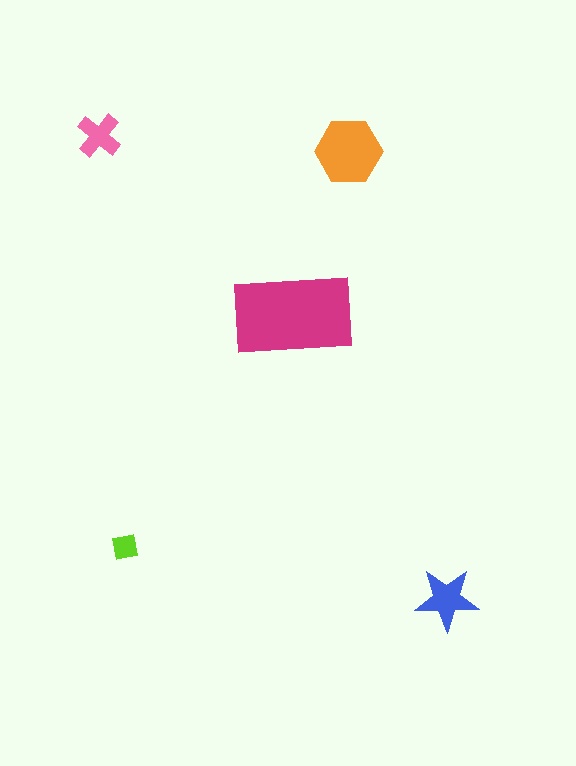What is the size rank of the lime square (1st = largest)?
5th.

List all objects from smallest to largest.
The lime square, the pink cross, the blue star, the orange hexagon, the magenta rectangle.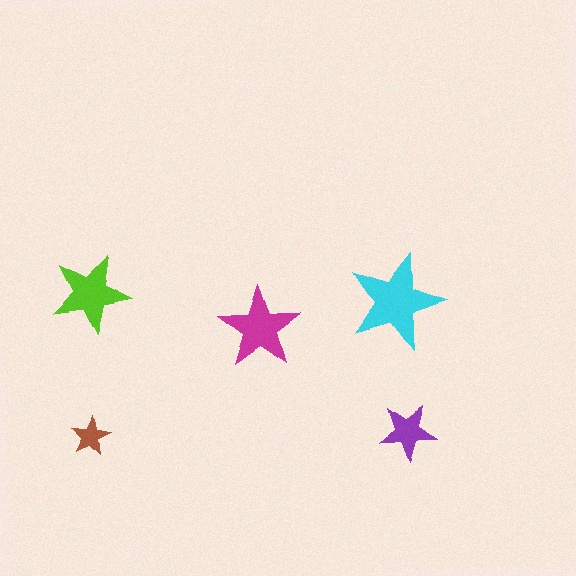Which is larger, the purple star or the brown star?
The purple one.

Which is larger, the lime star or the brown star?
The lime one.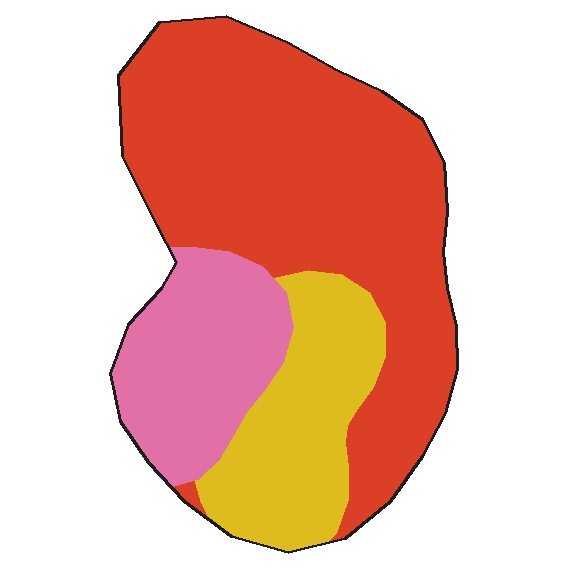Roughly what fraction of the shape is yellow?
Yellow takes up about one fifth (1/5) of the shape.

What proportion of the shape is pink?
Pink takes up about one fifth (1/5) of the shape.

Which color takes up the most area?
Red, at roughly 60%.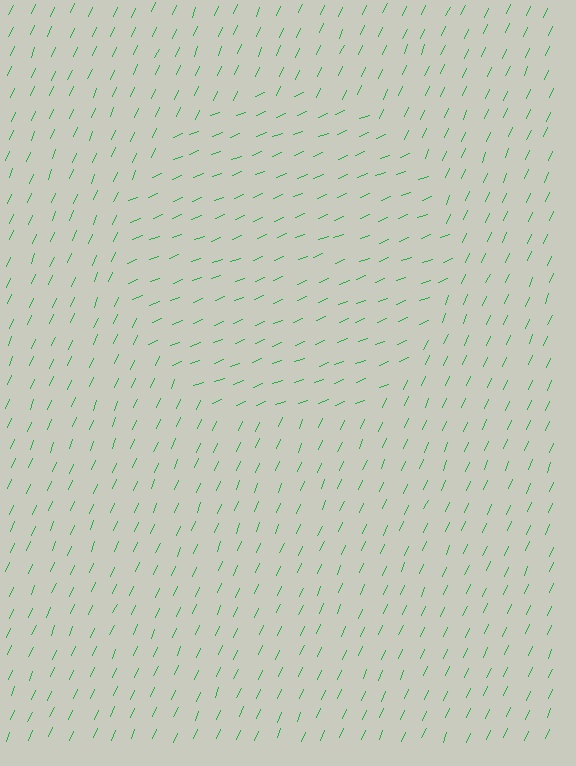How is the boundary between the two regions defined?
The boundary is defined purely by a change in line orientation (approximately 45 degrees difference). All lines are the same color and thickness.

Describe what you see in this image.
The image is filled with small green line segments. A circle region in the image has lines oriented differently from the surrounding lines, creating a visible texture boundary.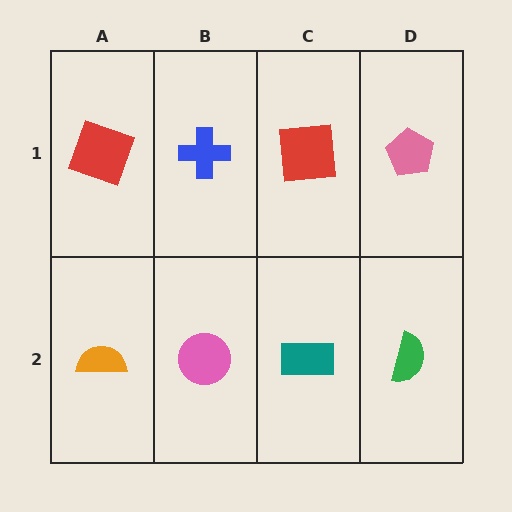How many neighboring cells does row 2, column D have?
2.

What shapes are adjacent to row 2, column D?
A pink pentagon (row 1, column D), a teal rectangle (row 2, column C).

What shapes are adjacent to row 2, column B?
A blue cross (row 1, column B), an orange semicircle (row 2, column A), a teal rectangle (row 2, column C).